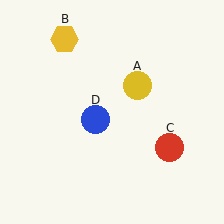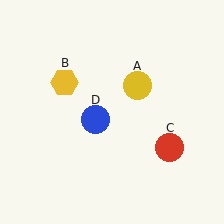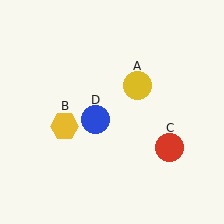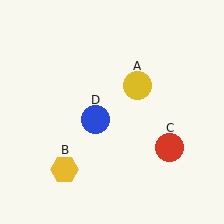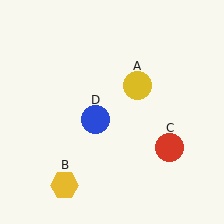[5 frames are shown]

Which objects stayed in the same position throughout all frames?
Yellow circle (object A) and red circle (object C) and blue circle (object D) remained stationary.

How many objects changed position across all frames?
1 object changed position: yellow hexagon (object B).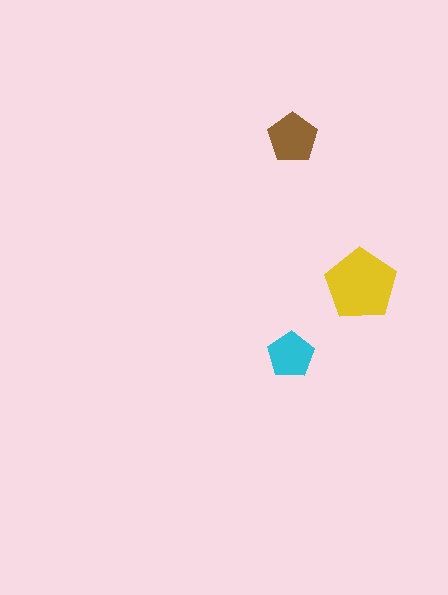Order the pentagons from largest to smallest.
the yellow one, the brown one, the cyan one.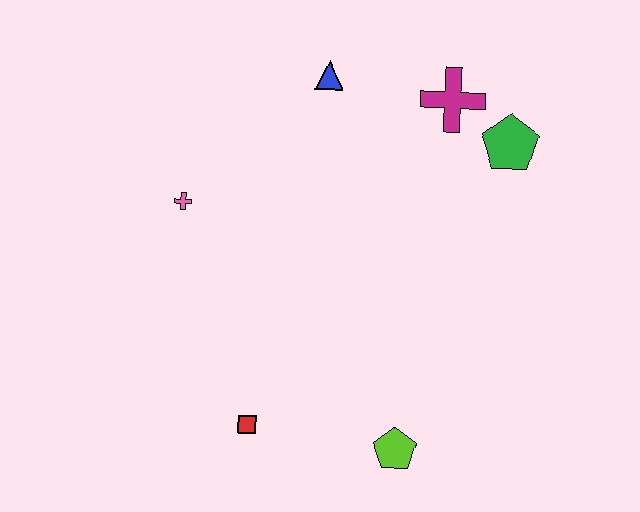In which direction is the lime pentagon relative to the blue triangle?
The lime pentagon is below the blue triangle.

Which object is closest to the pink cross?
The blue triangle is closest to the pink cross.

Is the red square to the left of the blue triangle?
Yes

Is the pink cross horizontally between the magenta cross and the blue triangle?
No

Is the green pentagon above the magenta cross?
No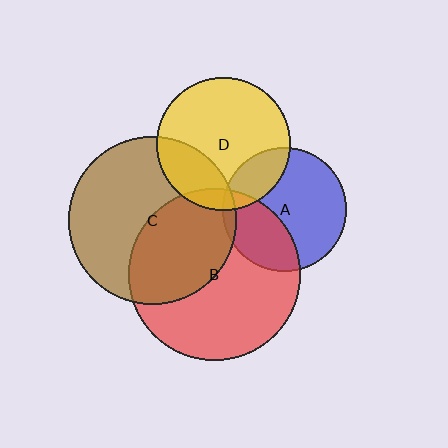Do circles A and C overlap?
Yes.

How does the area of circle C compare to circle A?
Approximately 1.8 times.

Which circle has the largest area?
Circle B (red).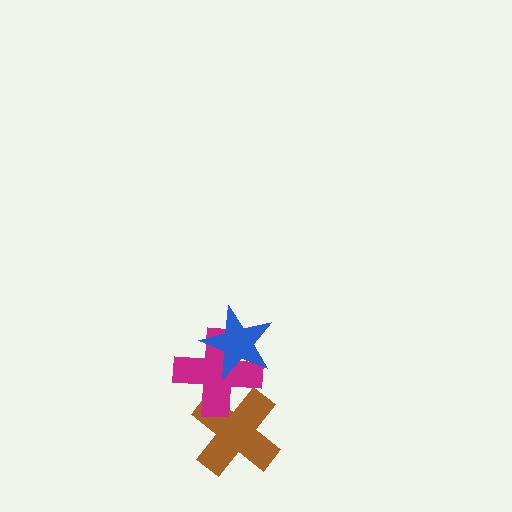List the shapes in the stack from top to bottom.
From top to bottom: the blue star, the magenta cross, the brown cross.